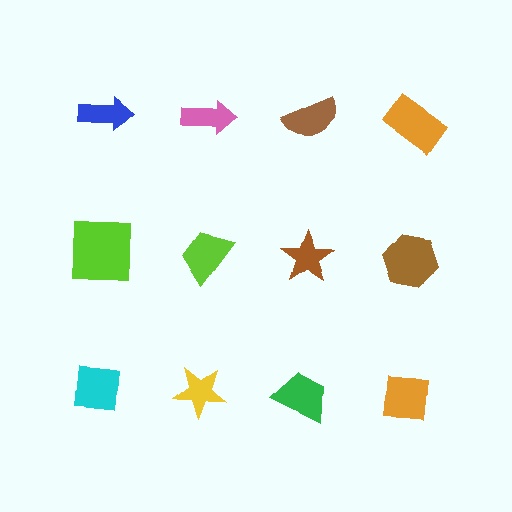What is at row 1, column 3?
A brown semicircle.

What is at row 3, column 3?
A green trapezoid.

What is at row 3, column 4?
An orange square.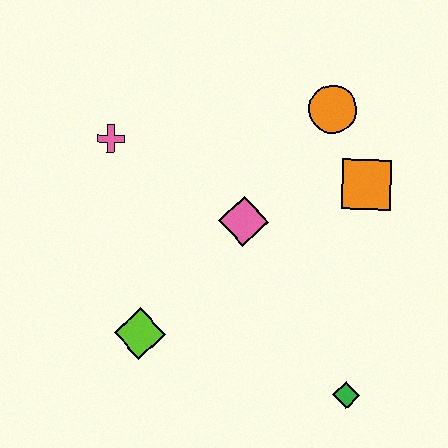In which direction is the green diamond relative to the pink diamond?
The green diamond is below the pink diamond.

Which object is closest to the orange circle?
The orange square is closest to the orange circle.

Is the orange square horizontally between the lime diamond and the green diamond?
No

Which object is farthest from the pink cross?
The green diamond is farthest from the pink cross.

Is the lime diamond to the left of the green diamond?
Yes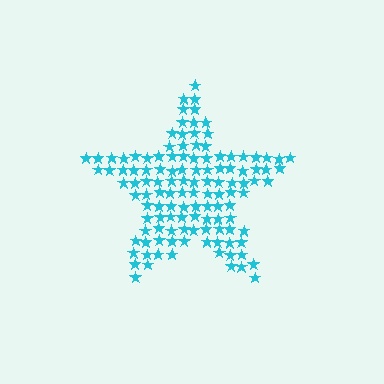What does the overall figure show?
The overall figure shows a star.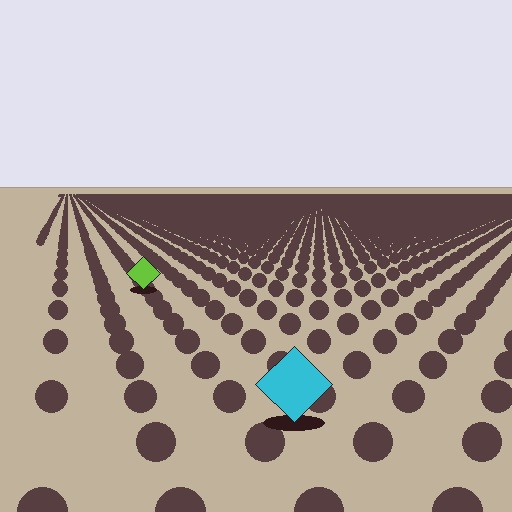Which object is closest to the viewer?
The cyan diamond is closest. The texture marks near it are larger and more spread out.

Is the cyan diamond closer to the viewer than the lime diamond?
Yes. The cyan diamond is closer — you can tell from the texture gradient: the ground texture is coarser near it.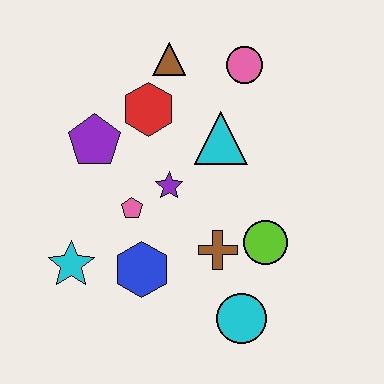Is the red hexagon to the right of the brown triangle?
No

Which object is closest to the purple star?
The pink pentagon is closest to the purple star.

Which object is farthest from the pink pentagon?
The pink circle is farthest from the pink pentagon.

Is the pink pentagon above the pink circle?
No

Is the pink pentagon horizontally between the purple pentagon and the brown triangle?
Yes